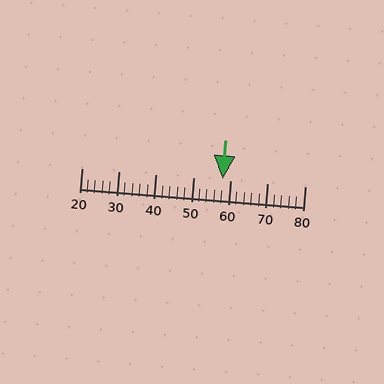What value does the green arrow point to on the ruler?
The green arrow points to approximately 58.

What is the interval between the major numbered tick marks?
The major tick marks are spaced 10 units apart.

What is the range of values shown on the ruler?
The ruler shows values from 20 to 80.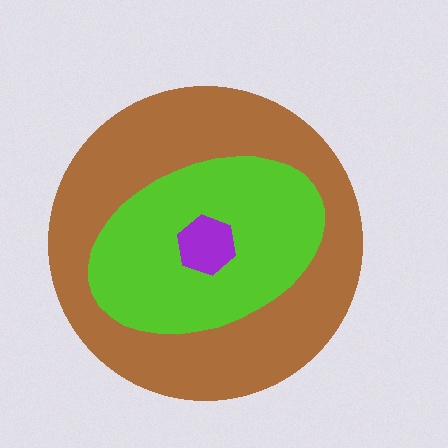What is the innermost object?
The purple hexagon.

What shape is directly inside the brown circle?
The lime ellipse.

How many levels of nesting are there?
3.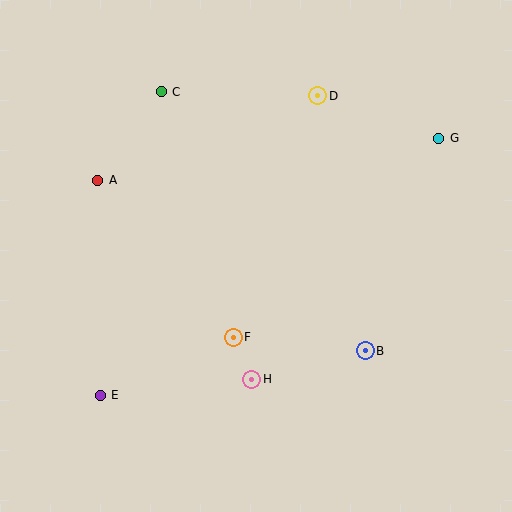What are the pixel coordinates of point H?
Point H is at (252, 379).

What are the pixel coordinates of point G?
Point G is at (439, 138).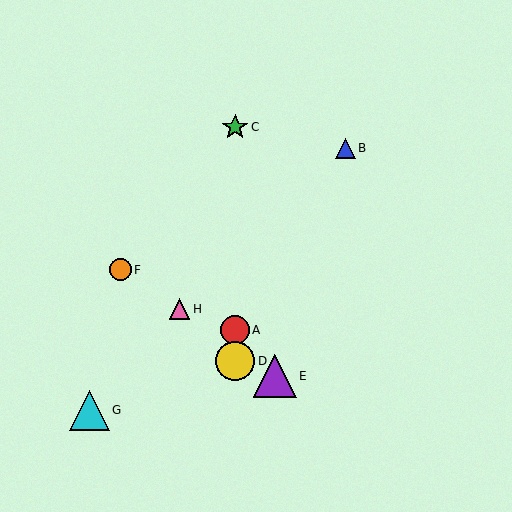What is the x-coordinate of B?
Object B is at x≈345.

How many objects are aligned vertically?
3 objects (A, C, D) are aligned vertically.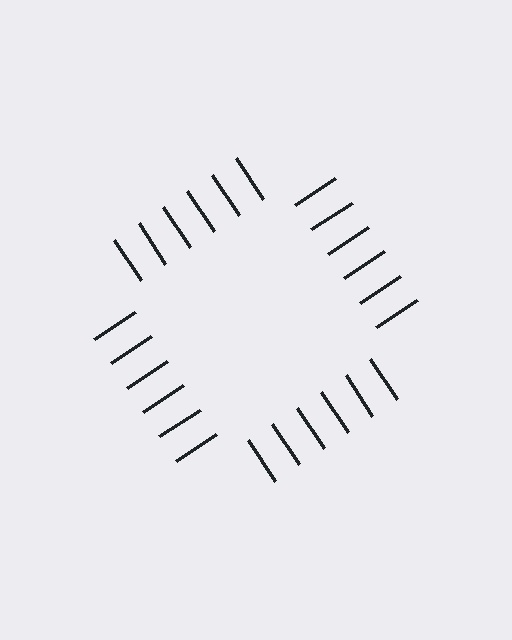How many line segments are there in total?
24 — 6 along each of the 4 edges.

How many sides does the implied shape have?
4 sides — the line-ends trace a square.